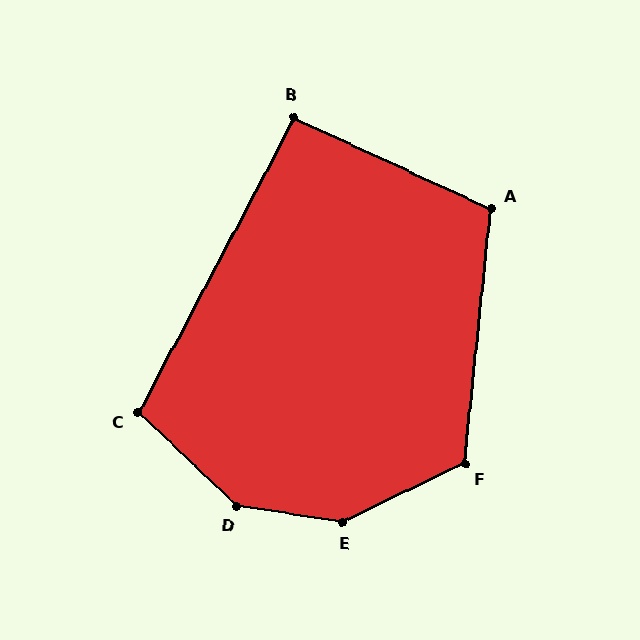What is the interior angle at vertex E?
Approximately 145 degrees (obtuse).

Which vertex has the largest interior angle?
D, at approximately 145 degrees.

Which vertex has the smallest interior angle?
B, at approximately 93 degrees.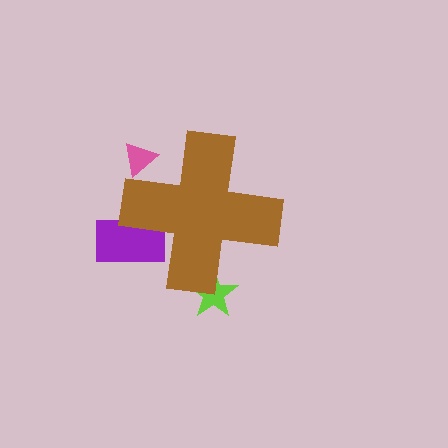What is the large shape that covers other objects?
A brown cross.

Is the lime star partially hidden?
Yes, the lime star is partially hidden behind the brown cross.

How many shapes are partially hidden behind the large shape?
3 shapes are partially hidden.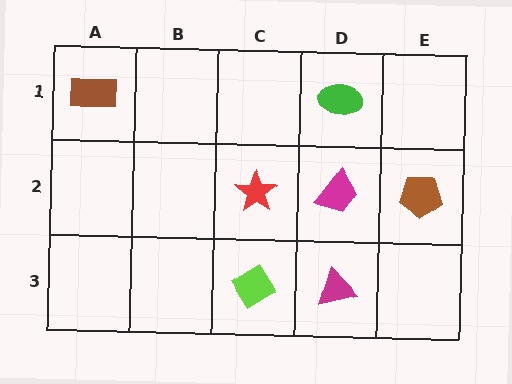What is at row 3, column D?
A magenta triangle.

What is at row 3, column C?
A lime diamond.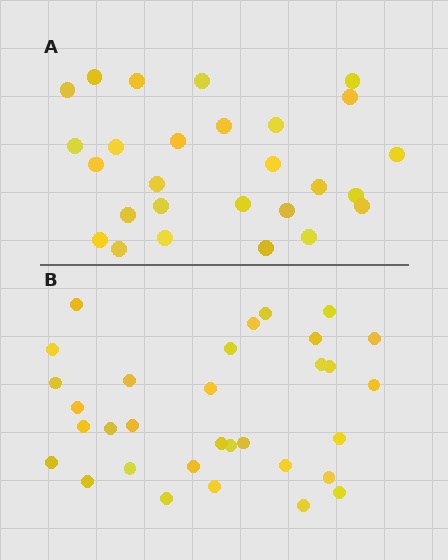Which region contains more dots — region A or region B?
Region B (the bottom region) has more dots.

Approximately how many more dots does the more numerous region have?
Region B has about 5 more dots than region A.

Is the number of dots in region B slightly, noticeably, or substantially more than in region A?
Region B has only slightly more — the two regions are fairly close. The ratio is roughly 1.2 to 1.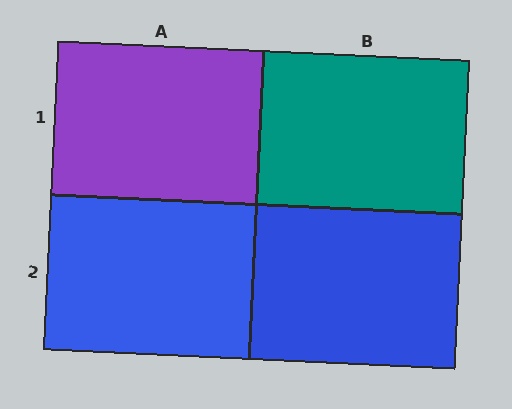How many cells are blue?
2 cells are blue.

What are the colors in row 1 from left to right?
Purple, teal.